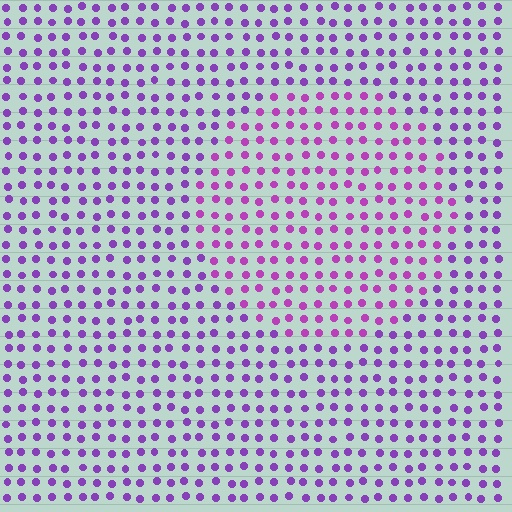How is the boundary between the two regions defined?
The boundary is defined purely by a slight shift in hue (about 25 degrees). Spacing, size, and orientation are identical on both sides.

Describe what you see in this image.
The image is filled with small purple elements in a uniform arrangement. A circle-shaped region is visible where the elements are tinted to a slightly different hue, forming a subtle color boundary.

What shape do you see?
I see a circle.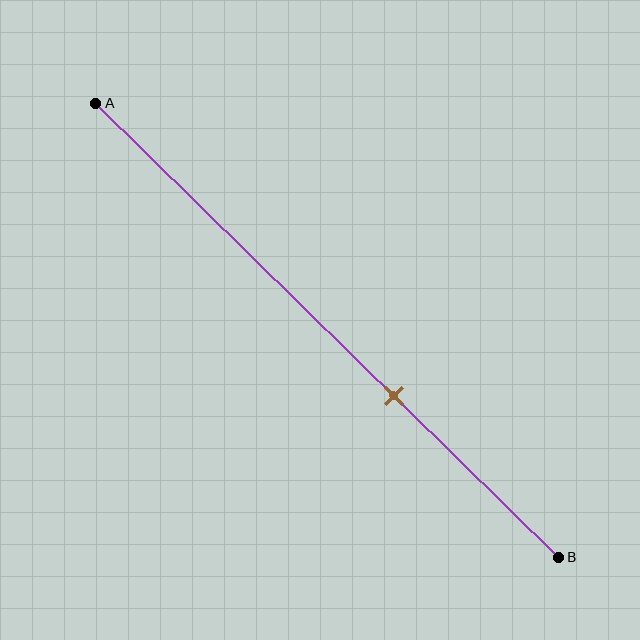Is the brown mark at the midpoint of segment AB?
No, the mark is at about 65% from A, not at the 50% midpoint.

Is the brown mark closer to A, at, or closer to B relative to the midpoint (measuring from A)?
The brown mark is closer to point B than the midpoint of segment AB.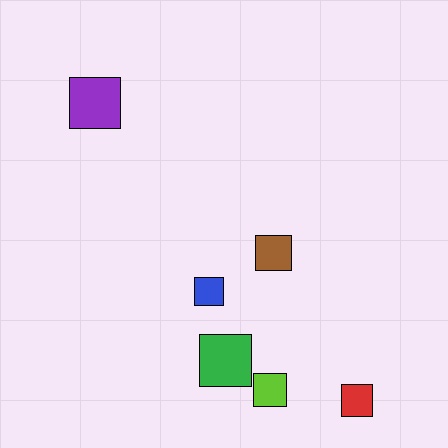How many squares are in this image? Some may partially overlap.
There are 6 squares.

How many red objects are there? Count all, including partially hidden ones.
There is 1 red object.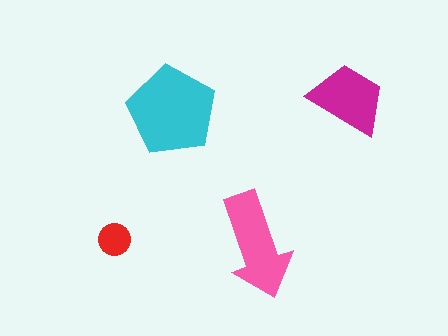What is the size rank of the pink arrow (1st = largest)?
2nd.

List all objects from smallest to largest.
The red circle, the magenta trapezoid, the pink arrow, the cyan pentagon.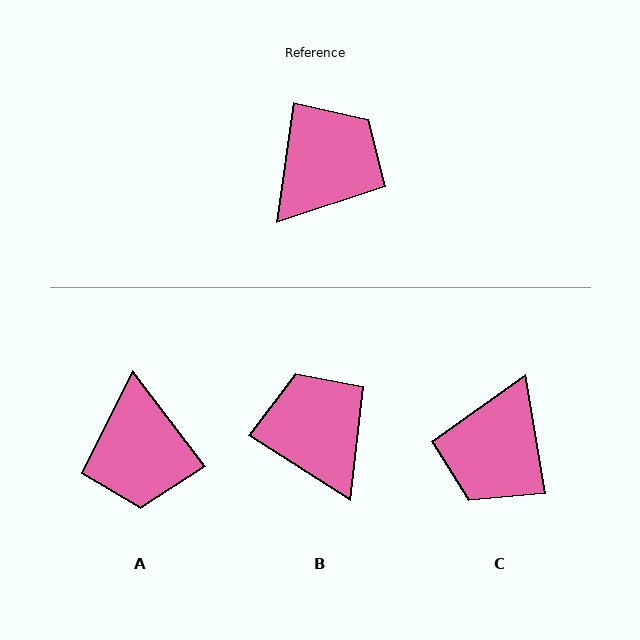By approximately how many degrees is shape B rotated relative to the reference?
Approximately 65 degrees counter-clockwise.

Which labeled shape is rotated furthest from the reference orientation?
C, about 163 degrees away.